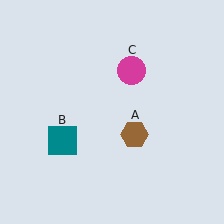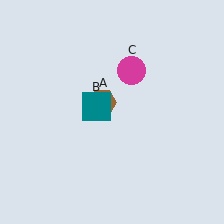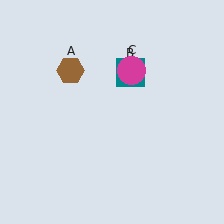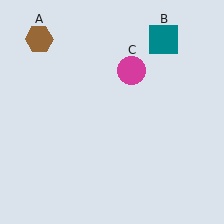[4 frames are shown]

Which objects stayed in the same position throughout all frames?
Magenta circle (object C) remained stationary.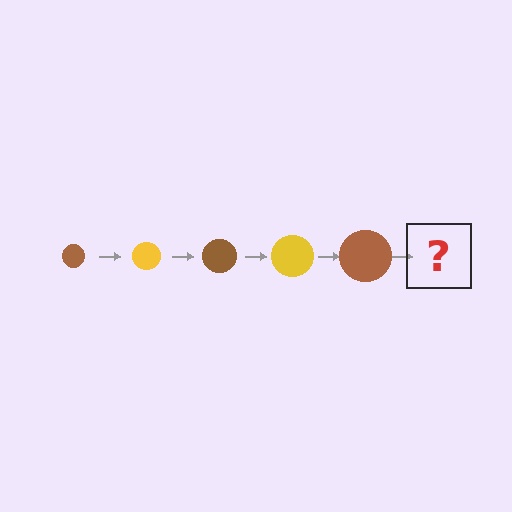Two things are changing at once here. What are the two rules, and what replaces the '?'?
The two rules are that the circle grows larger each step and the color cycles through brown and yellow. The '?' should be a yellow circle, larger than the previous one.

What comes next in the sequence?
The next element should be a yellow circle, larger than the previous one.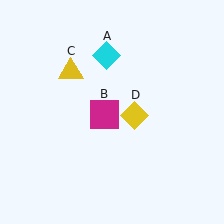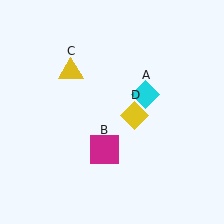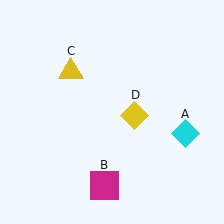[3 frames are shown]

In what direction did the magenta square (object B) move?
The magenta square (object B) moved down.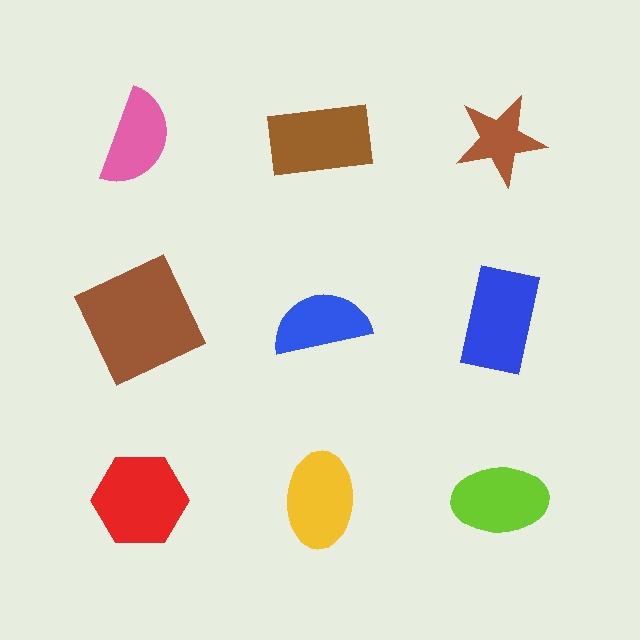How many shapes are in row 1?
3 shapes.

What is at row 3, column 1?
A red hexagon.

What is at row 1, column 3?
A brown star.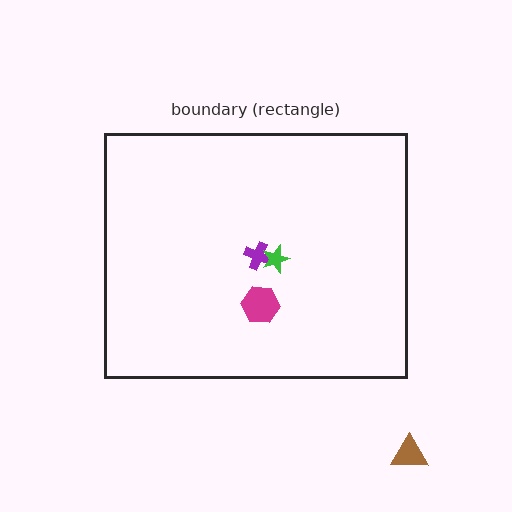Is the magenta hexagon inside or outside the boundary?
Inside.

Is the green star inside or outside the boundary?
Inside.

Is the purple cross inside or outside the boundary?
Inside.